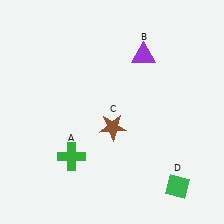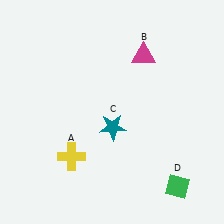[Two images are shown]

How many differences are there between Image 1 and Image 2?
There are 3 differences between the two images.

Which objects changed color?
A changed from green to yellow. B changed from purple to magenta. C changed from brown to teal.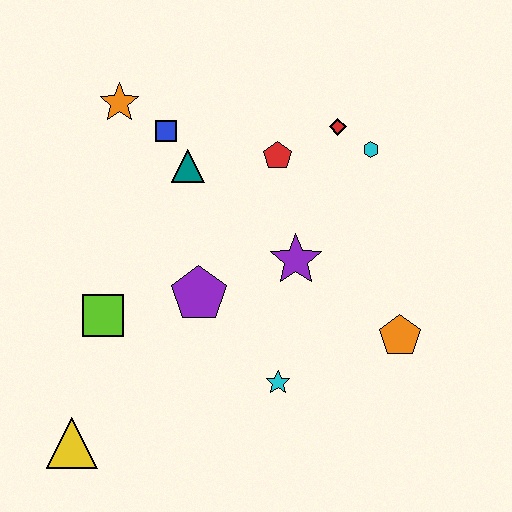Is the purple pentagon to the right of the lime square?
Yes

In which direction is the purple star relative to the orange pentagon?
The purple star is to the left of the orange pentagon.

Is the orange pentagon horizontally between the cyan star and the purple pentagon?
No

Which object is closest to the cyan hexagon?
The red diamond is closest to the cyan hexagon.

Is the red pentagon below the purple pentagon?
No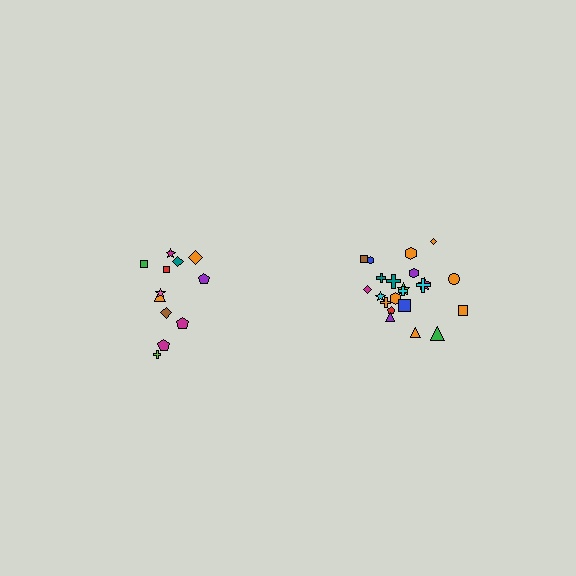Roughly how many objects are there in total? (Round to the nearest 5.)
Roughly 35 objects in total.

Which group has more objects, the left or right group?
The right group.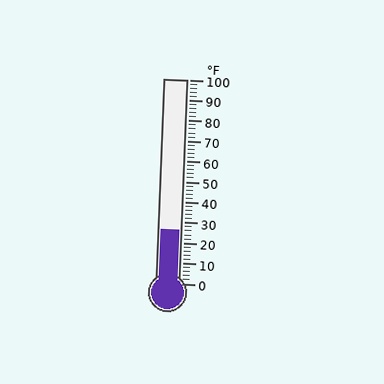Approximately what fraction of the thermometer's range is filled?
The thermometer is filled to approximately 25% of its range.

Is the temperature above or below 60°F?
The temperature is below 60°F.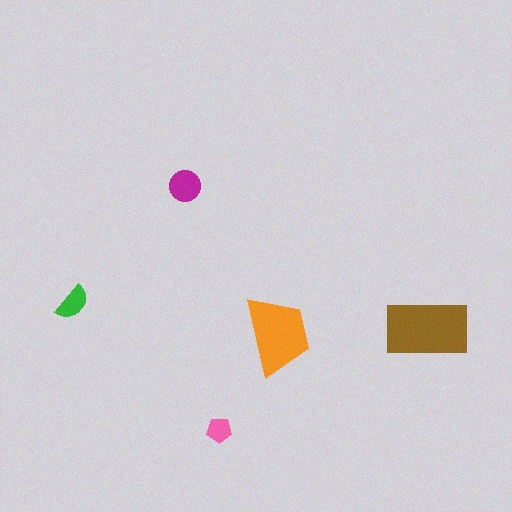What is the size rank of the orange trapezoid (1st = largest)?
2nd.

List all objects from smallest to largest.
The pink pentagon, the green semicircle, the magenta circle, the orange trapezoid, the brown rectangle.